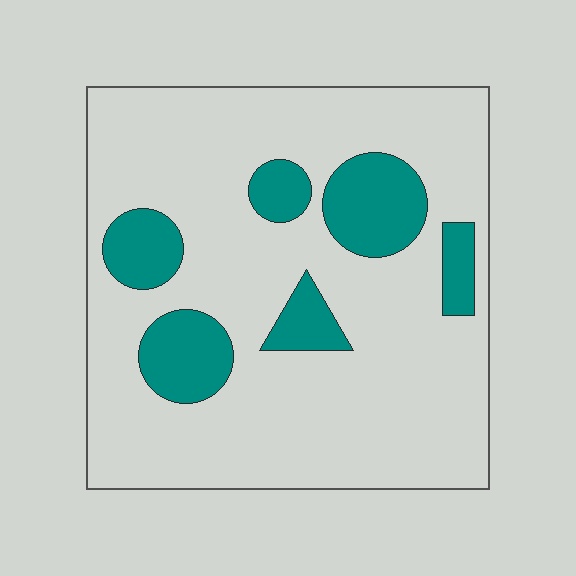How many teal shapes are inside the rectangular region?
6.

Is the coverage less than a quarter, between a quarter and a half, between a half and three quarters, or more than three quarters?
Less than a quarter.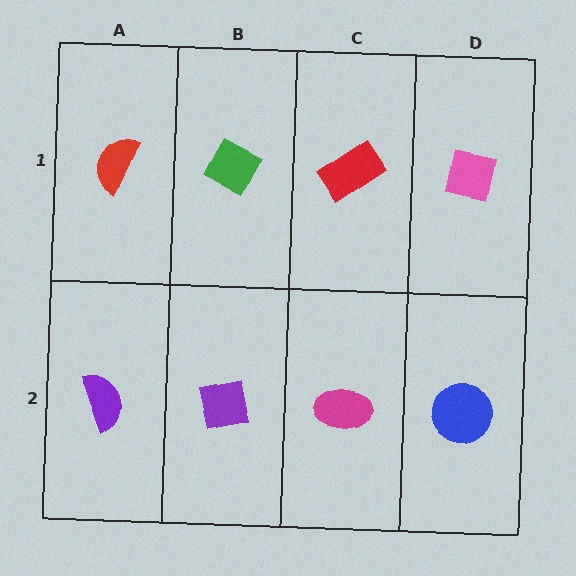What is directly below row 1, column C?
A magenta ellipse.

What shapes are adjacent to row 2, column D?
A pink square (row 1, column D), a magenta ellipse (row 2, column C).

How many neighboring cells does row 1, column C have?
3.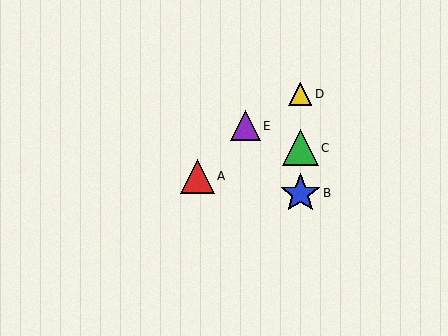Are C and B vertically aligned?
Yes, both are at x≈300.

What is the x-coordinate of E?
Object E is at x≈245.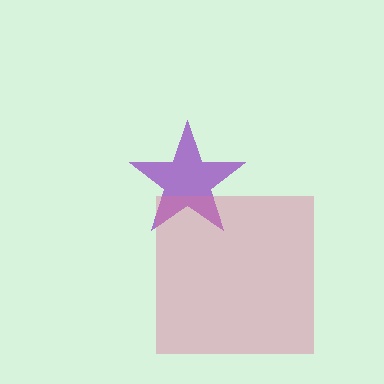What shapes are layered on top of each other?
The layered shapes are: a purple star, a pink square.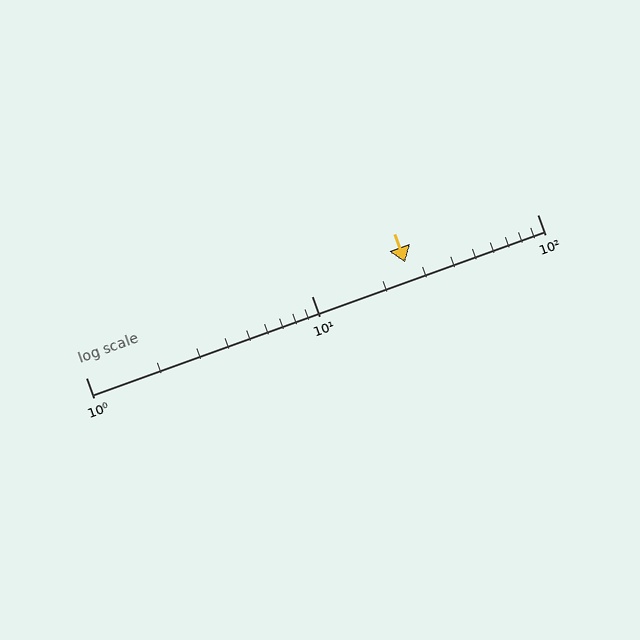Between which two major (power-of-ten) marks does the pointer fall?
The pointer is between 10 and 100.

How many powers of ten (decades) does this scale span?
The scale spans 2 decades, from 1 to 100.